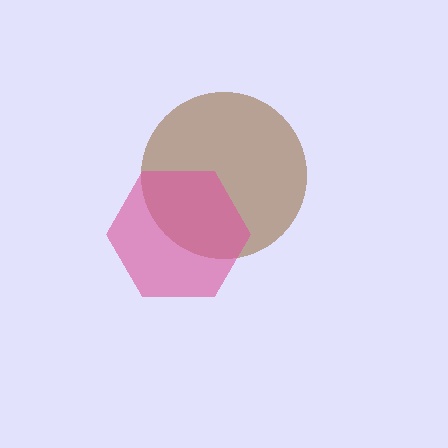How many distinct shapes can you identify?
There are 2 distinct shapes: a brown circle, a pink hexagon.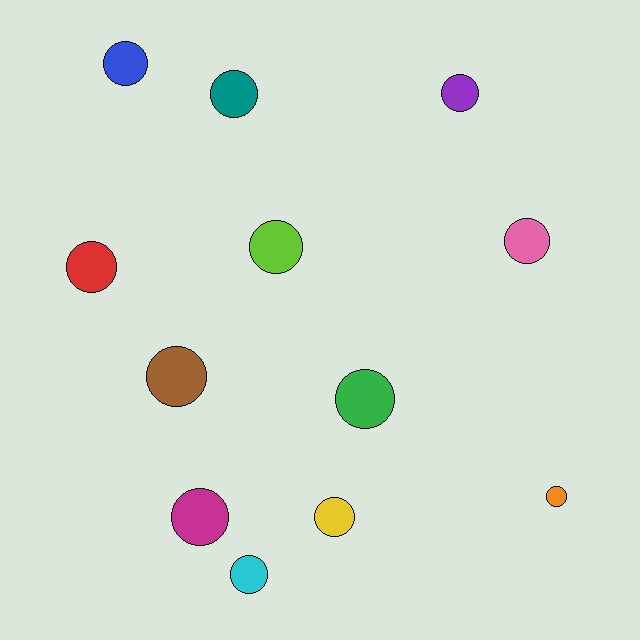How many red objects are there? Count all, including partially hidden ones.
There is 1 red object.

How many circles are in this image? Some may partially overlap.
There are 12 circles.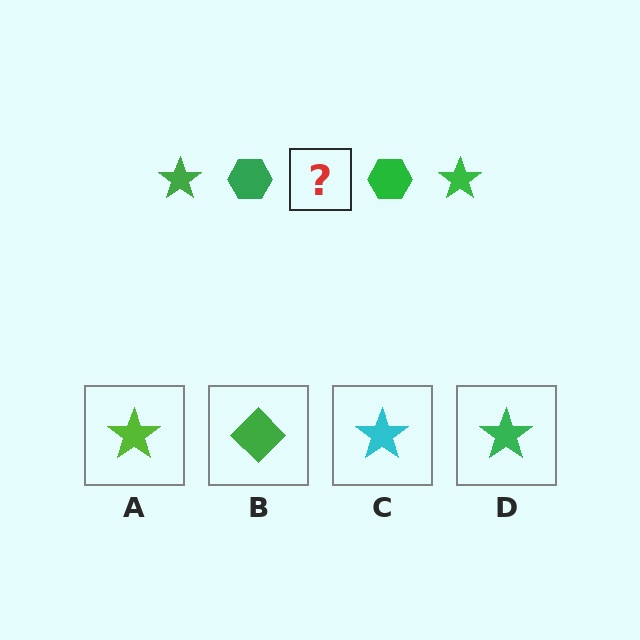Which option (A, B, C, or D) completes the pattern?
D.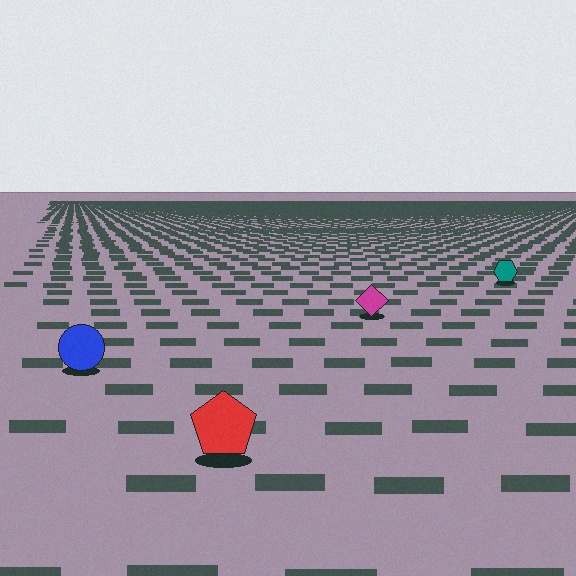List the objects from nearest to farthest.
From nearest to farthest: the red pentagon, the blue circle, the magenta diamond, the teal hexagon.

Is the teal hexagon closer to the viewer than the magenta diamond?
No. The magenta diamond is closer — you can tell from the texture gradient: the ground texture is coarser near it.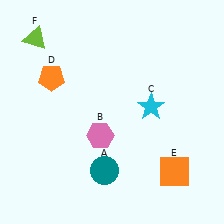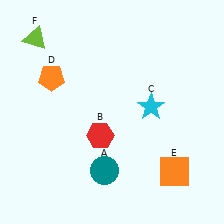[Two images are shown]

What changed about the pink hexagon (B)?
In Image 1, B is pink. In Image 2, it changed to red.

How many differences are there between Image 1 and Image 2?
There is 1 difference between the two images.